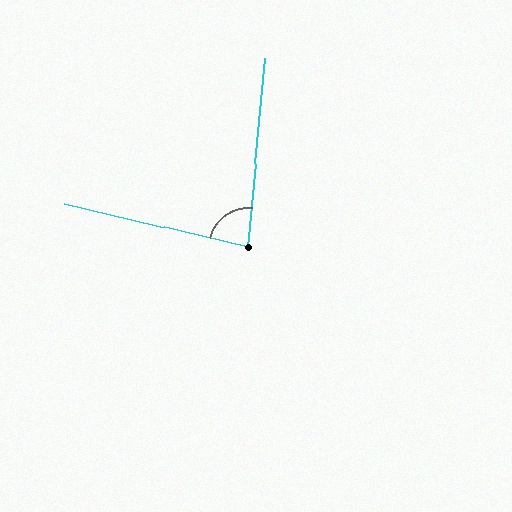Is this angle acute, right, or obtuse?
It is acute.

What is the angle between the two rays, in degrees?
Approximately 82 degrees.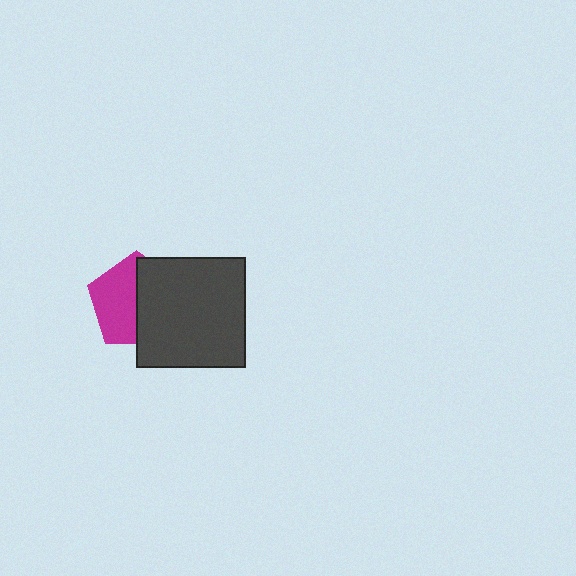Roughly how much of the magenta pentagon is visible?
About half of it is visible (roughly 50%).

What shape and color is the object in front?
The object in front is a dark gray square.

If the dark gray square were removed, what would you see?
You would see the complete magenta pentagon.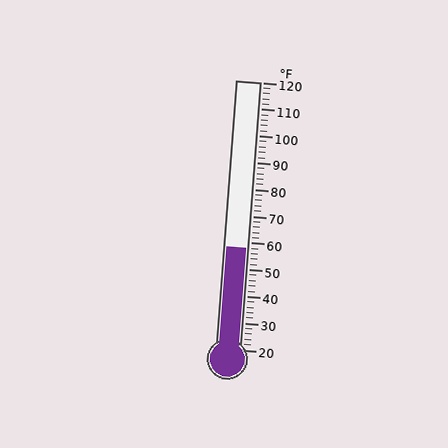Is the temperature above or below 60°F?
The temperature is below 60°F.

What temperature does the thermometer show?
The thermometer shows approximately 58°F.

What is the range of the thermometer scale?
The thermometer scale ranges from 20°F to 120°F.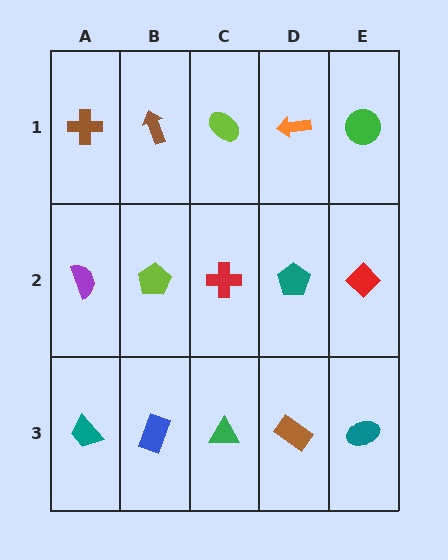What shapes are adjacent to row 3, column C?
A red cross (row 2, column C), a blue rectangle (row 3, column B), a brown rectangle (row 3, column D).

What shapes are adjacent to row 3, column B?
A lime pentagon (row 2, column B), a teal trapezoid (row 3, column A), a green triangle (row 3, column C).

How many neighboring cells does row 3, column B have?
3.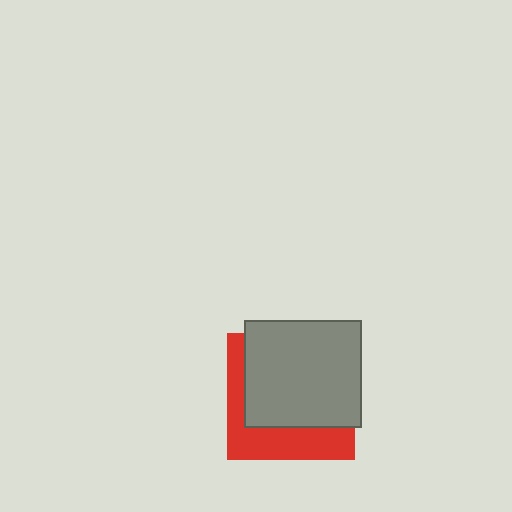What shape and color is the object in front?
The object in front is a gray rectangle.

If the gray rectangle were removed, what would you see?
You would see the complete red square.